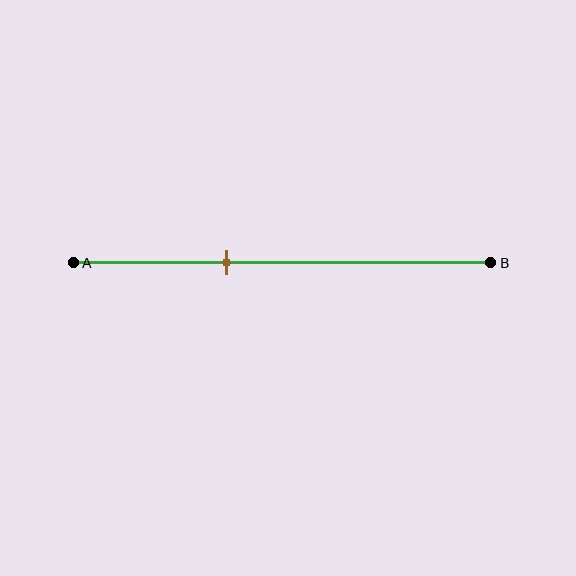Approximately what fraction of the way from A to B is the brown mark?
The brown mark is approximately 35% of the way from A to B.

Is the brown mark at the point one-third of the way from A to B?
No, the mark is at about 35% from A, not at the 33% one-third point.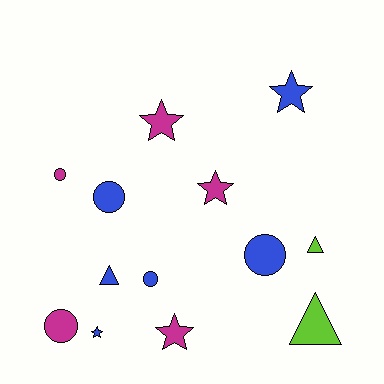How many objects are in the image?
There are 13 objects.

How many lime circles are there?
There are no lime circles.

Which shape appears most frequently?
Star, with 5 objects.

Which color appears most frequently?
Blue, with 6 objects.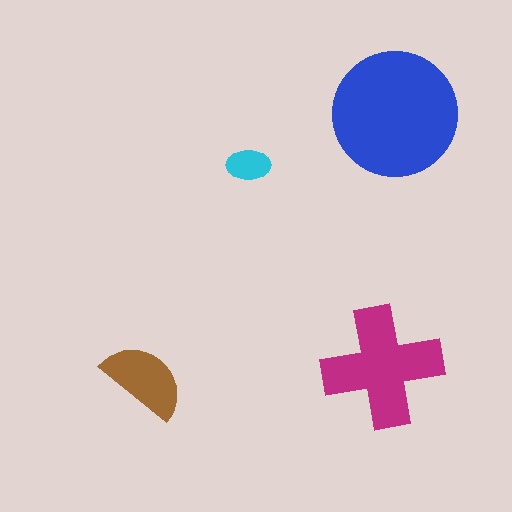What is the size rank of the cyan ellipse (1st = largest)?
4th.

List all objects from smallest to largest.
The cyan ellipse, the brown semicircle, the magenta cross, the blue circle.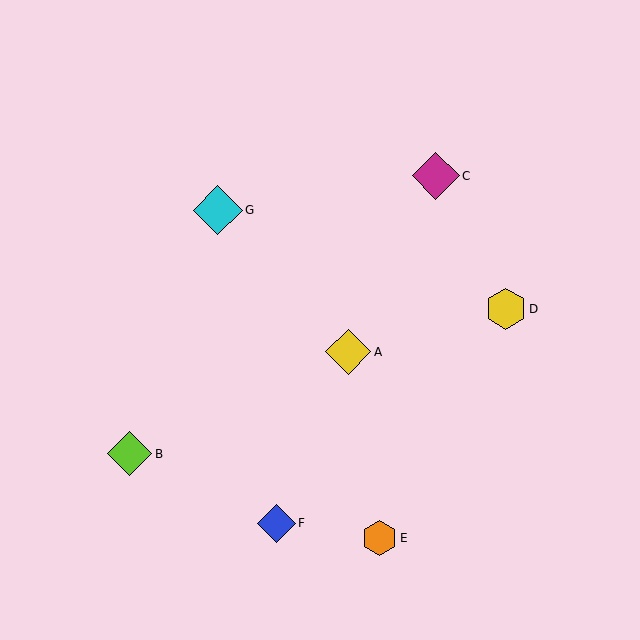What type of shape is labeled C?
Shape C is a magenta diamond.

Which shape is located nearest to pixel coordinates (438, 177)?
The magenta diamond (labeled C) at (436, 176) is nearest to that location.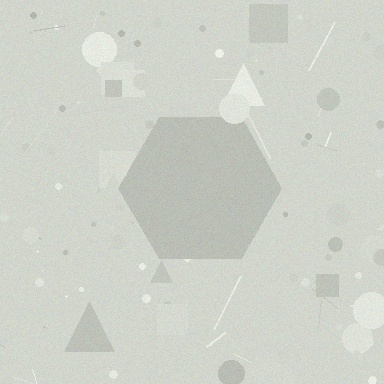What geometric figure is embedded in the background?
A hexagon is embedded in the background.